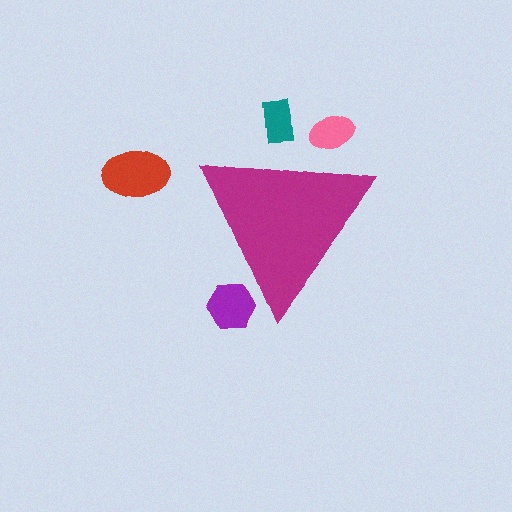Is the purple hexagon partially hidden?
Yes, the purple hexagon is partially hidden behind the magenta triangle.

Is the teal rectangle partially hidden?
Yes, the teal rectangle is partially hidden behind the magenta triangle.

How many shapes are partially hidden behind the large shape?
3 shapes are partially hidden.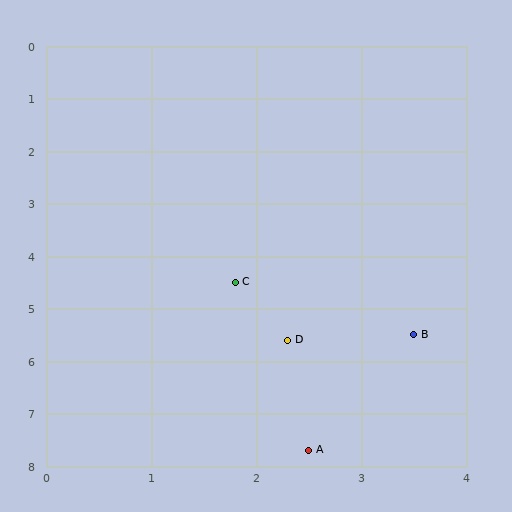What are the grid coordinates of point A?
Point A is at approximately (2.5, 7.7).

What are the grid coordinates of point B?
Point B is at approximately (3.5, 5.5).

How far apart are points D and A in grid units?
Points D and A are about 2.1 grid units apart.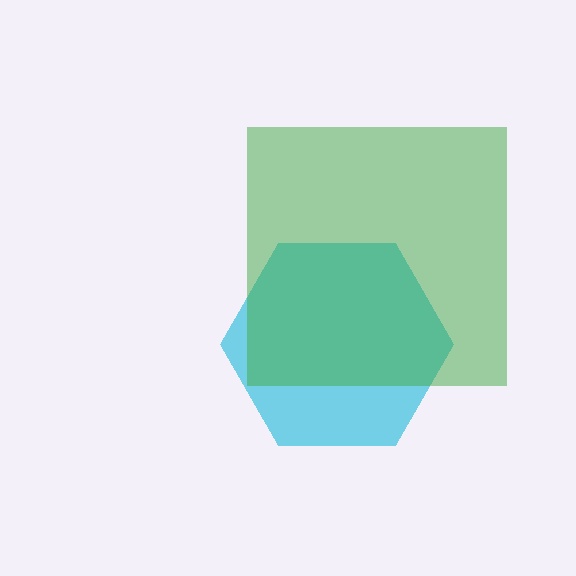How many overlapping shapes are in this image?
There are 2 overlapping shapes in the image.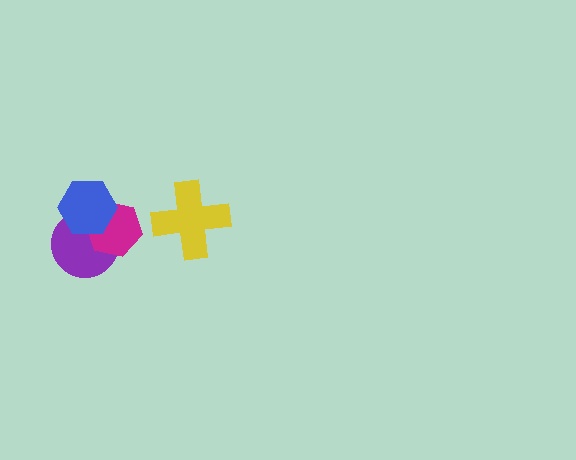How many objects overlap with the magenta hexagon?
2 objects overlap with the magenta hexagon.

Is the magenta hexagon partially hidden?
Yes, it is partially covered by another shape.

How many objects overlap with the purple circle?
2 objects overlap with the purple circle.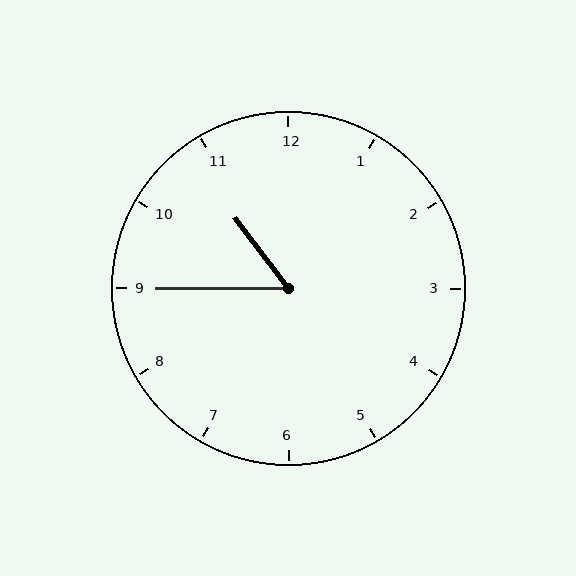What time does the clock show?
10:45.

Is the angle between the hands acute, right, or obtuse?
It is acute.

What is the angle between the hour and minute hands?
Approximately 52 degrees.